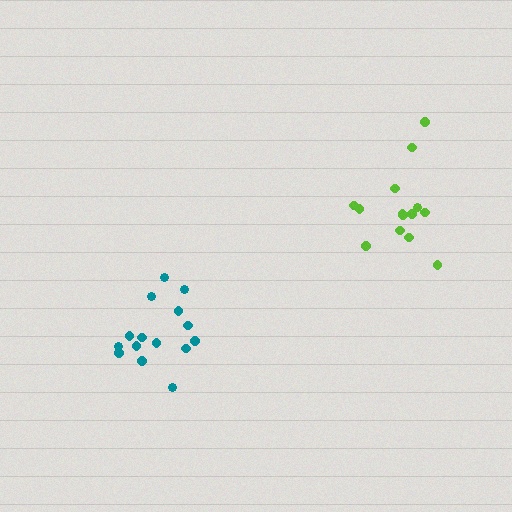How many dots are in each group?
Group 1: 14 dots, Group 2: 15 dots (29 total).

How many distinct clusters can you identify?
There are 2 distinct clusters.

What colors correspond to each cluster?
The clusters are colored: lime, teal.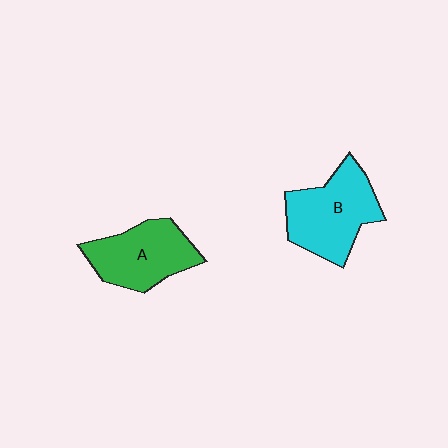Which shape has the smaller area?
Shape A (green).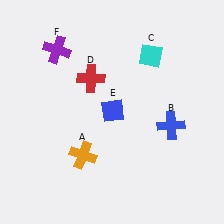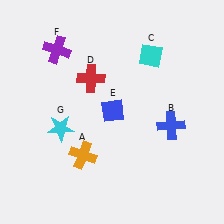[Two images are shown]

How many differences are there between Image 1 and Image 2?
There is 1 difference between the two images.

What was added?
A cyan star (G) was added in Image 2.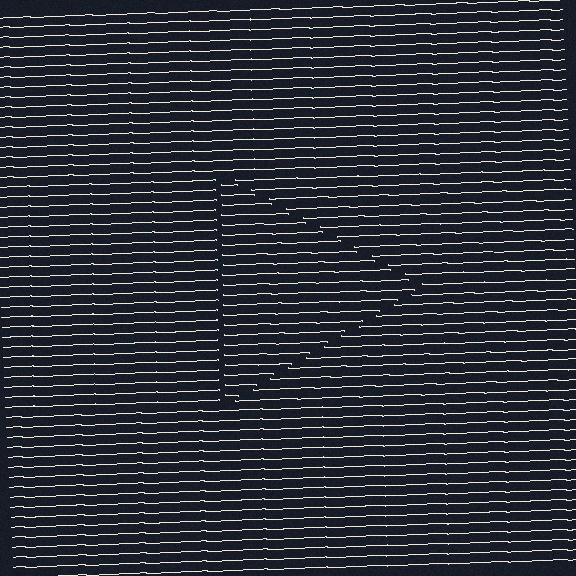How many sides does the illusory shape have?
3 sides — the line-ends trace a triangle.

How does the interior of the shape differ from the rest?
The interior of the shape contains the same grating, shifted by half a period — the contour is defined by the phase discontinuity where line-ends from the inner and outer gratings abut.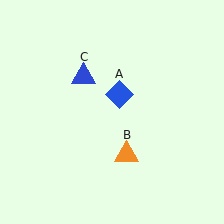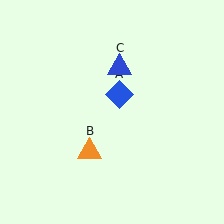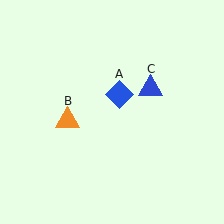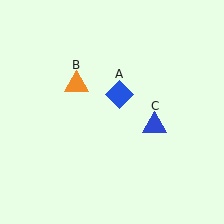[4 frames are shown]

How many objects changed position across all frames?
2 objects changed position: orange triangle (object B), blue triangle (object C).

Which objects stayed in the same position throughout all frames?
Blue diamond (object A) remained stationary.